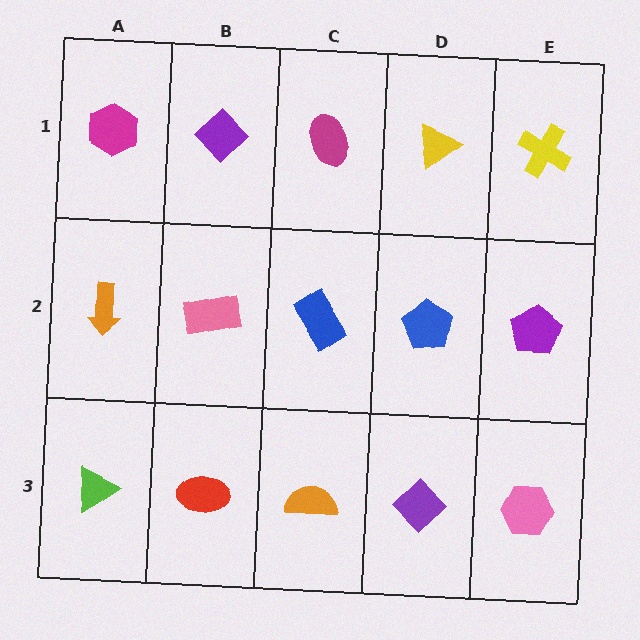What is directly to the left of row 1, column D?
A magenta ellipse.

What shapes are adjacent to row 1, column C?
A blue rectangle (row 2, column C), a purple diamond (row 1, column B), a yellow triangle (row 1, column D).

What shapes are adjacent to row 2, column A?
A magenta hexagon (row 1, column A), a lime triangle (row 3, column A), a pink rectangle (row 2, column B).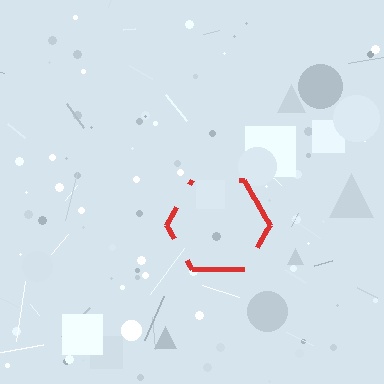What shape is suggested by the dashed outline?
The dashed outline suggests a hexagon.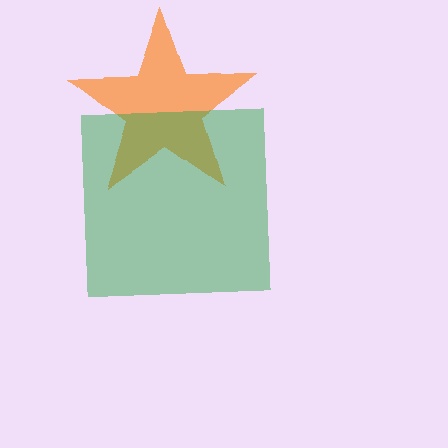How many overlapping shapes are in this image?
There are 2 overlapping shapes in the image.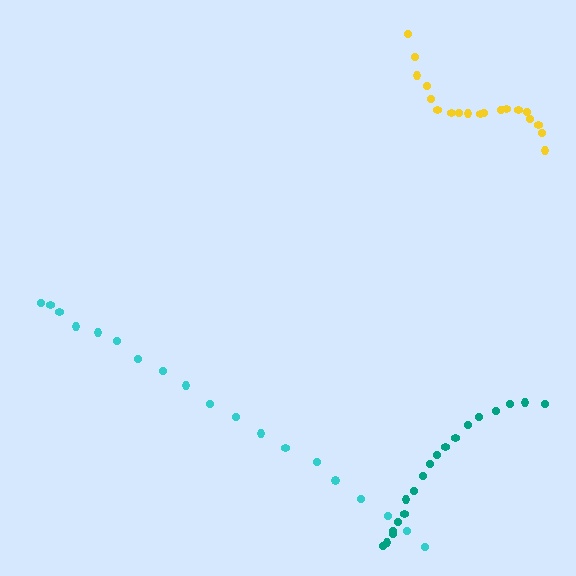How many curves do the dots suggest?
There are 3 distinct paths.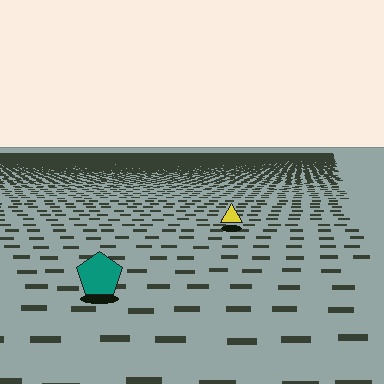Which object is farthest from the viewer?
The yellow triangle is farthest from the viewer. It appears smaller and the ground texture around it is denser.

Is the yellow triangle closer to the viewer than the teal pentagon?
No. The teal pentagon is closer — you can tell from the texture gradient: the ground texture is coarser near it.